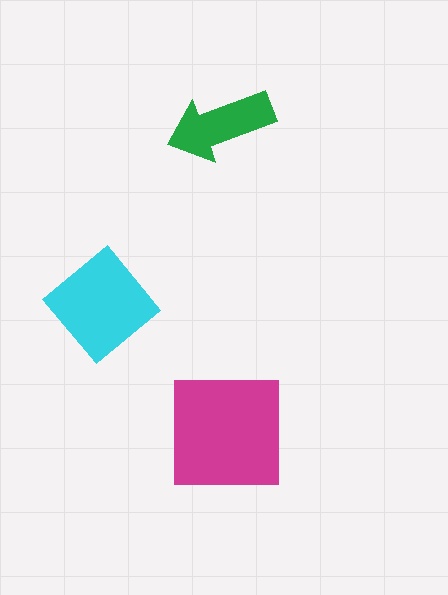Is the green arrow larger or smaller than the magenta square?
Smaller.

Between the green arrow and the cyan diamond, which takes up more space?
The cyan diamond.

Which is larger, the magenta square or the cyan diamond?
The magenta square.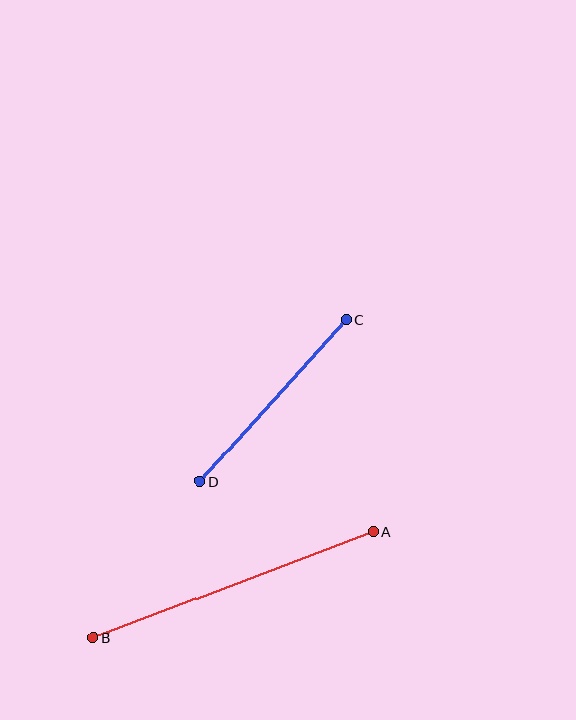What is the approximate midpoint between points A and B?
The midpoint is at approximately (233, 585) pixels.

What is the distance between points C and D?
The distance is approximately 218 pixels.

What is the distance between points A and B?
The distance is approximately 299 pixels.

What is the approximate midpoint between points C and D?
The midpoint is at approximately (273, 401) pixels.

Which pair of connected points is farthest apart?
Points A and B are farthest apart.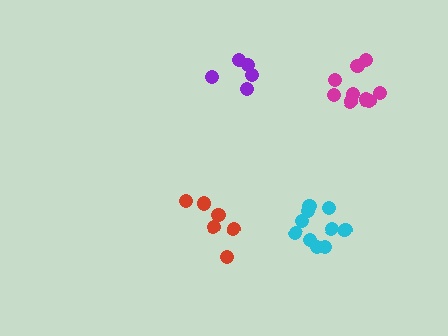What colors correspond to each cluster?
The clusters are colored: purple, magenta, cyan, red.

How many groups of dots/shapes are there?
There are 4 groups.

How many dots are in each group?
Group 1: 5 dots, Group 2: 9 dots, Group 3: 10 dots, Group 4: 7 dots (31 total).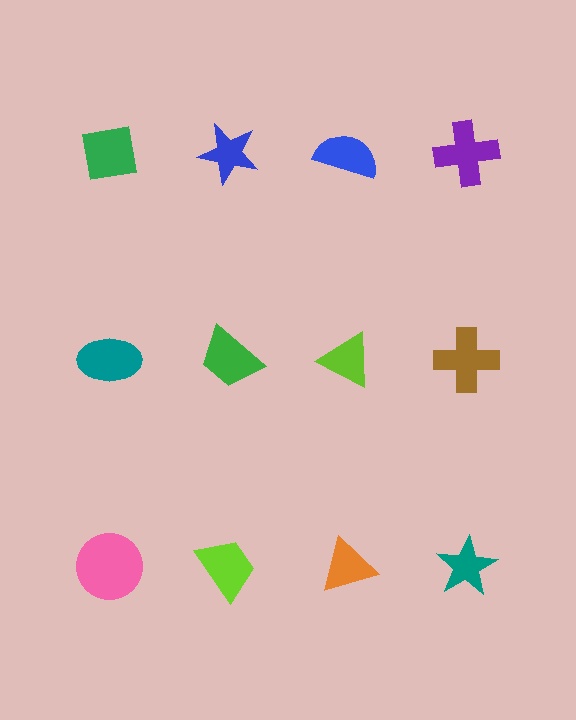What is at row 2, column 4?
A brown cross.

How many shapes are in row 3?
4 shapes.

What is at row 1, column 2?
A blue star.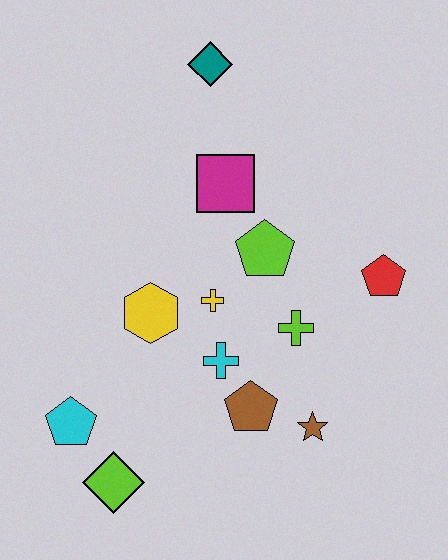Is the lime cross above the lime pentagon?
No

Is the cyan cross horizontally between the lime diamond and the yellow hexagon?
No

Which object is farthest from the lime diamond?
The teal diamond is farthest from the lime diamond.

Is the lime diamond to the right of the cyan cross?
No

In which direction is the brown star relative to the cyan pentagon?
The brown star is to the right of the cyan pentagon.